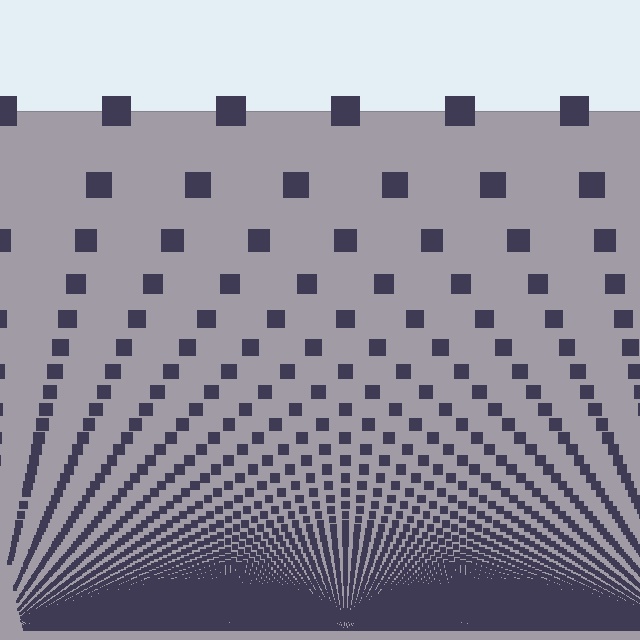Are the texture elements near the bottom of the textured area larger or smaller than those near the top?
Smaller. The gradient is inverted — elements near the bottom are smaller and denser.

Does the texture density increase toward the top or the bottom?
Density increases toward the bottom.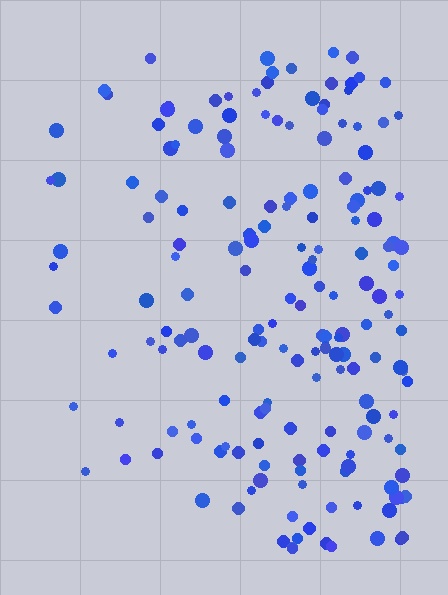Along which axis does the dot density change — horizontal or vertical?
Horizontal.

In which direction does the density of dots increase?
From left to right, with the right side densest.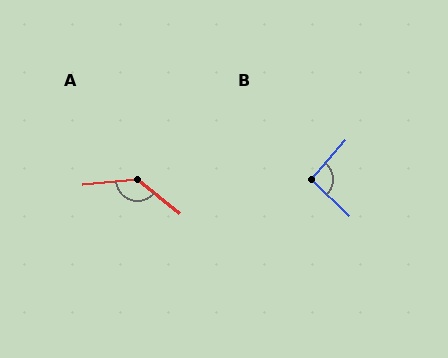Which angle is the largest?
A, at approximately 136 degrees.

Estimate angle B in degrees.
Approximately 93 degrees.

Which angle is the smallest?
B, at approximately 93 degrees.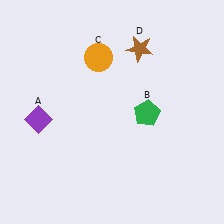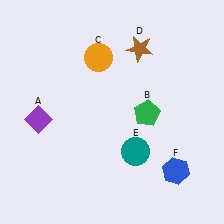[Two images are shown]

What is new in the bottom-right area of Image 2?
A blue hexagon (F) was added in the bottom-right area of Image 2.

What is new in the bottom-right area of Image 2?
A teal circle (E) was added in the bottom-right area of Image 2.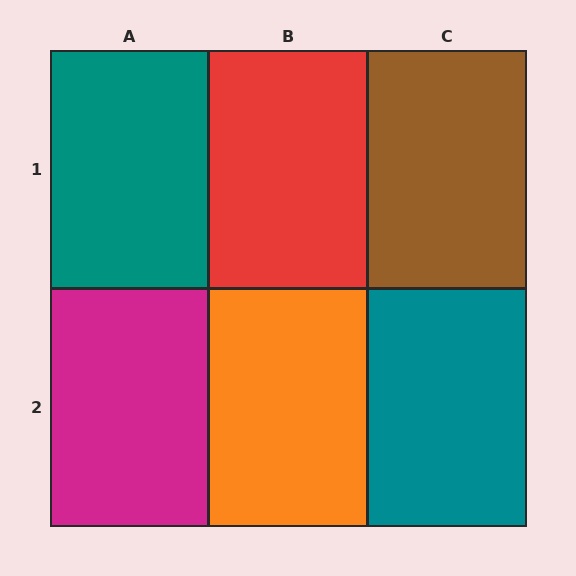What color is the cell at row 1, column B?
Red.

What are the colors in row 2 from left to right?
Magenta, orange, teal.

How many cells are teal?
2 cells are teal.